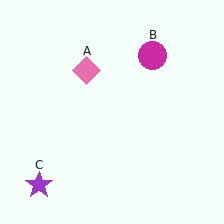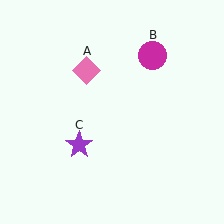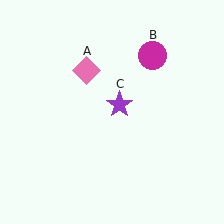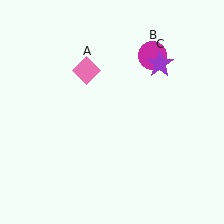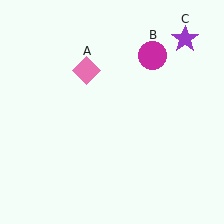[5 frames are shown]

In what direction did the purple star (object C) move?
The purple star (object C) moved up and to the right.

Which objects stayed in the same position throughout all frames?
Pink diamond (object A) and magenta circle (object B) remained stationary.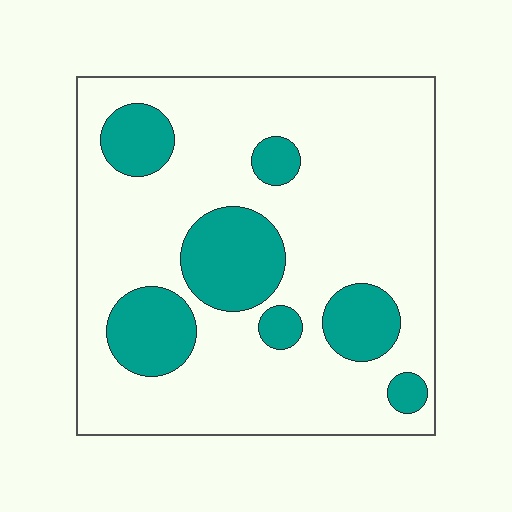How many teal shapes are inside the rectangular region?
7.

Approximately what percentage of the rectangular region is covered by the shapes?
Approximately 25%.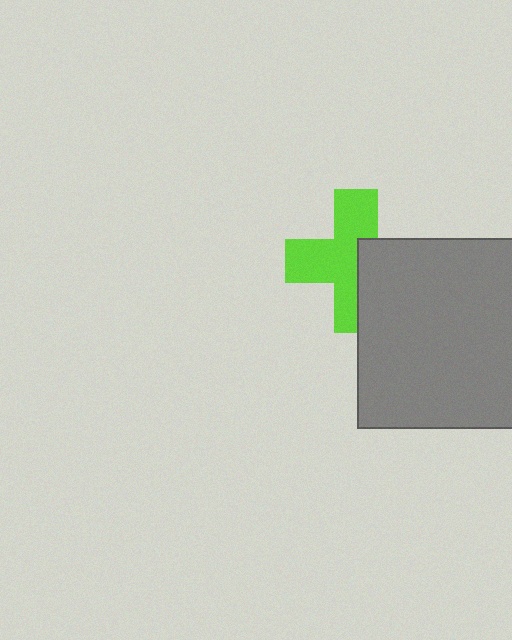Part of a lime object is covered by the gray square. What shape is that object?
It is a cross.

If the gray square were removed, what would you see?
You would see the complete lime cross.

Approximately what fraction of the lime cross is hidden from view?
Roughly 39% of the lime cross is hidden behind the gray square.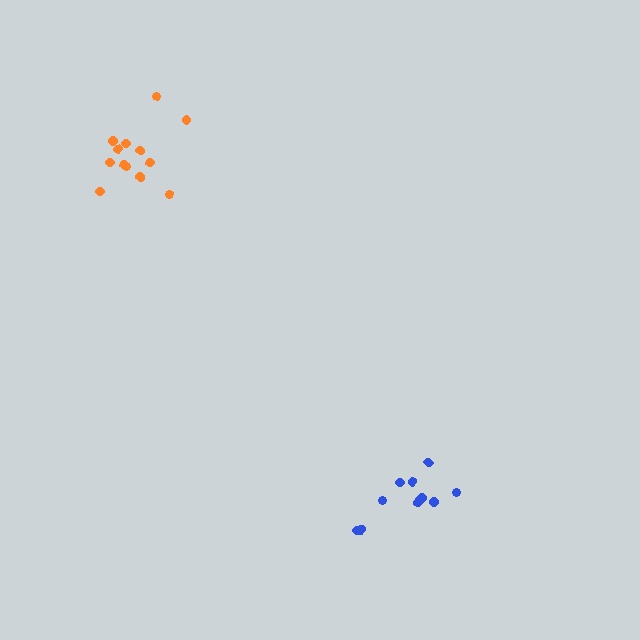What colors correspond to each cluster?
The clusters are colored: blue, orange.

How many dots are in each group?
Group 1: 10 dots, Group 2: 13 dots (23 total).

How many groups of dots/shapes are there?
There are 2 groups.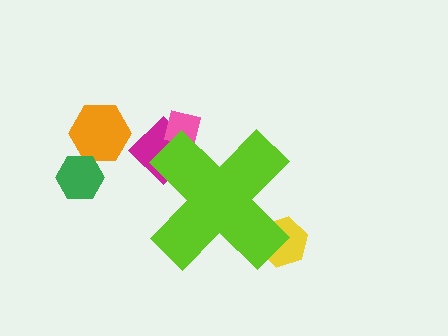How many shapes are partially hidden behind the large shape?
3 shapes are partially hidden.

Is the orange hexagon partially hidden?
No, the orange hexagon is fully visible.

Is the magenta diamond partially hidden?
Yes, the magenta diamond is partially hidden behind the lime cross.